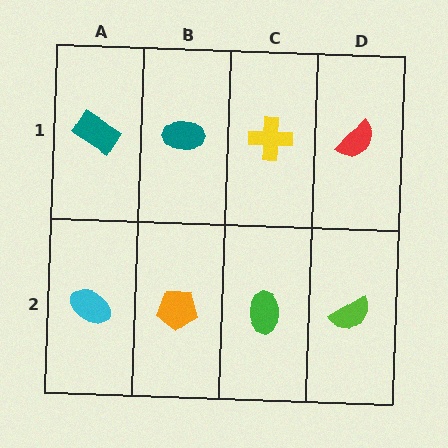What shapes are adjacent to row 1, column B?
An orange pentagon (row 2, column B), a teal rectangle (row 1, column A), a yellow cross (row 1, column C).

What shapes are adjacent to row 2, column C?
A yellow cross (row 1, column C), an orange pentagon (row 2, column B), a lime semicircle (row 2, column D).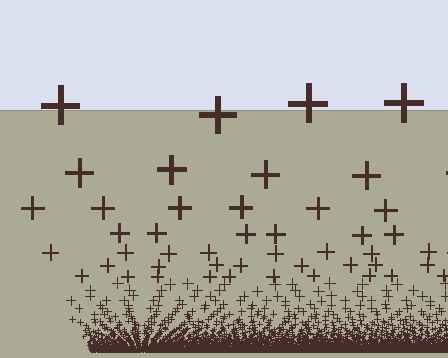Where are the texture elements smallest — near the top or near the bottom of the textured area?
Near the bottom.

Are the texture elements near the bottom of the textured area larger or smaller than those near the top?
Smaller. The gradient is inverted — elements near the bottom are smaller and denser.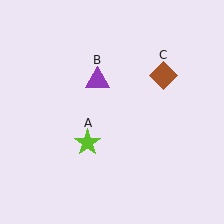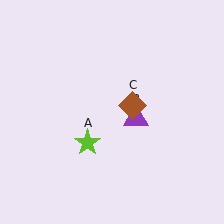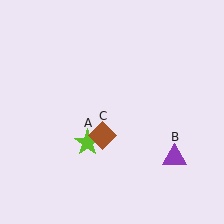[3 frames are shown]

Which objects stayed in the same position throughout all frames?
Lime star (object A) remained stationary.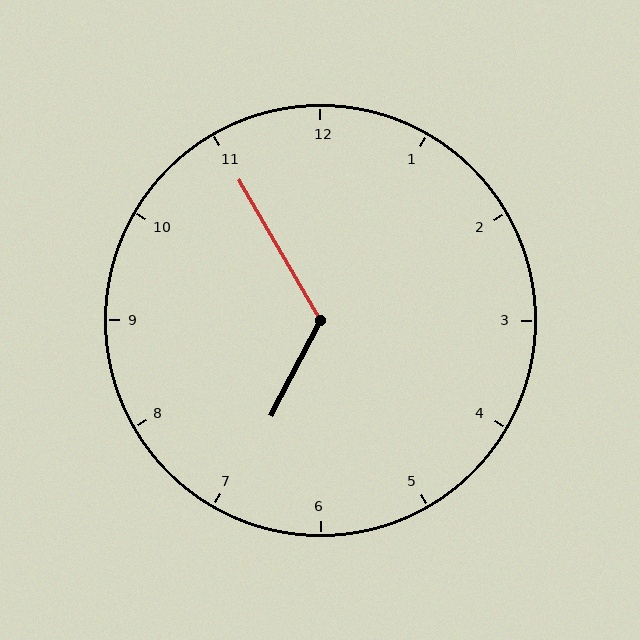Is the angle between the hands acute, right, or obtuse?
It is obtuse.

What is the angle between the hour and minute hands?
Approximately 122 degrees.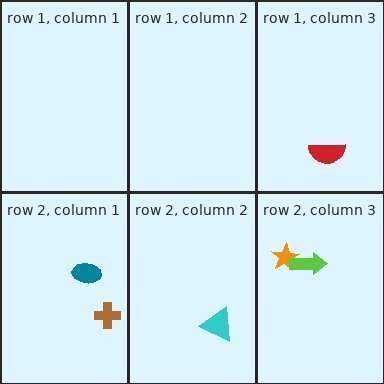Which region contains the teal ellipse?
The row 2, column 1 region.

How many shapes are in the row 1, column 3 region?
1.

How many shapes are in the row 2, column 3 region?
2.